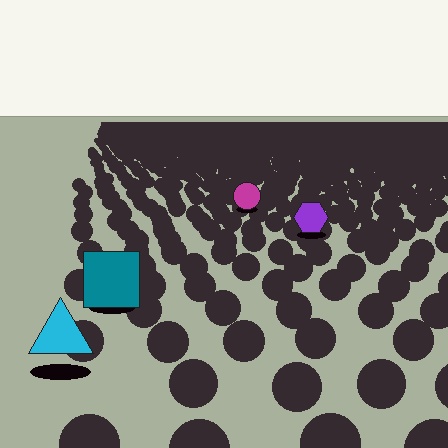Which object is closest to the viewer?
The cyan triangle is closest. The texture marks near it are larger and more spread out.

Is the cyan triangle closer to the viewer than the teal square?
Yes. The cyan triangle is closer — you can tell from the texture gradient: the ground texture is coarser near it.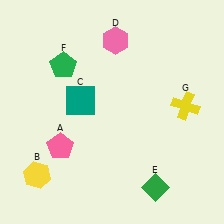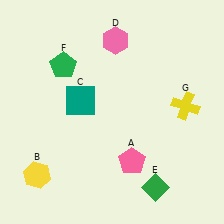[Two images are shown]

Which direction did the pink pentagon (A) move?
The pink pentagon (A) moved right.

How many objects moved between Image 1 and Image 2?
1 object moved between the two images.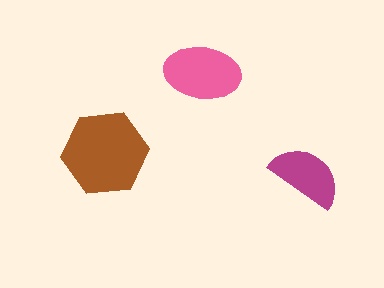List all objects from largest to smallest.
The brown hexagon, the pink ellipse, the magenta semicircle.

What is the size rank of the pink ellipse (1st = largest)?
2nd.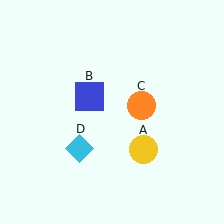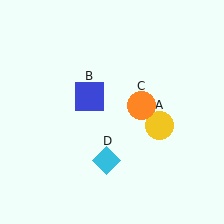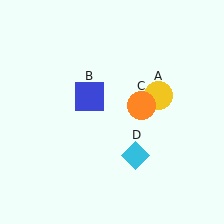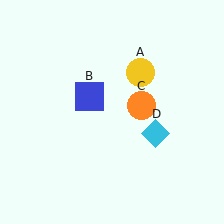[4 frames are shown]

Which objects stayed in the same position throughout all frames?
Blue square (object B) and orange circle (object C) remained stationary.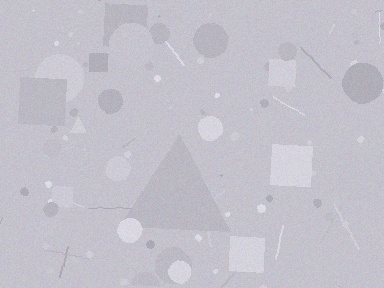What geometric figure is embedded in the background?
A triangle is embedded in the background.